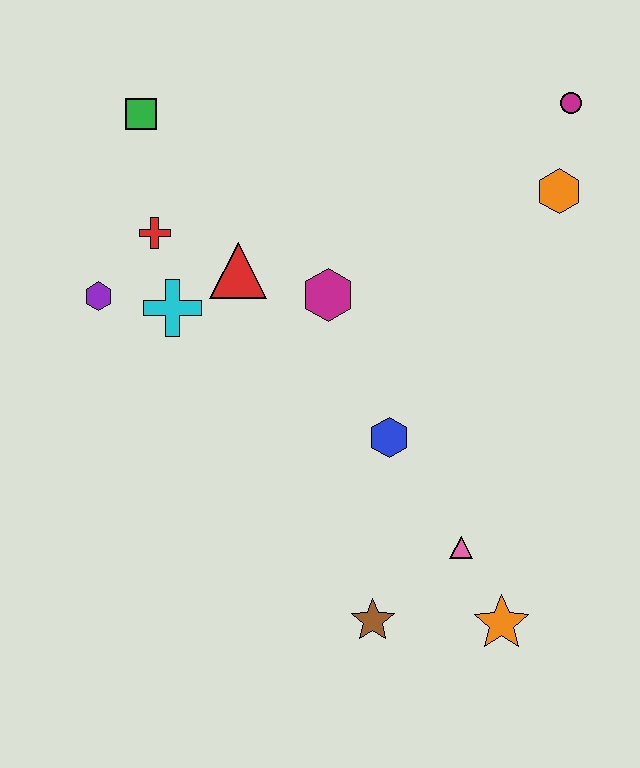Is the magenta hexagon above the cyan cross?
Yes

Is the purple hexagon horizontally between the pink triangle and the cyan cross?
No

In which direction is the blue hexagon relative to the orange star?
The blue hexagon is above the orange star.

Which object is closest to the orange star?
The pink triangle is closest to the orange star.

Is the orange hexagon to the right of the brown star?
Yes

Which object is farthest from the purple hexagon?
The orange star is farthest from the purple hexagon.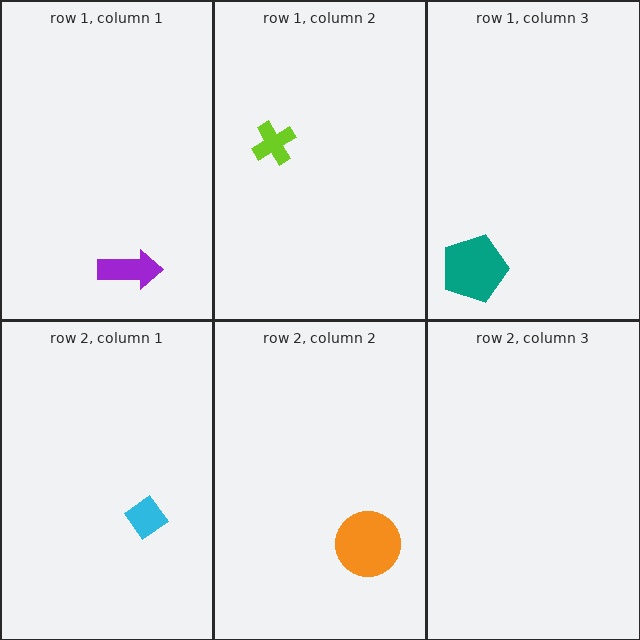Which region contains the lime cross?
The row 1, column 2 region.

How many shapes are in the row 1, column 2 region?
1.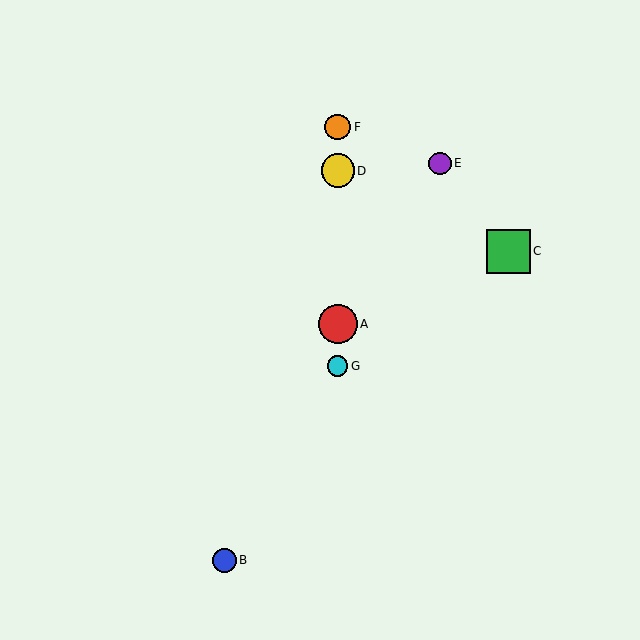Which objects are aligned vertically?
Objects A, D, F, G are aligned vertically.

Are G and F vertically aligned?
Yes, both are at x≈338.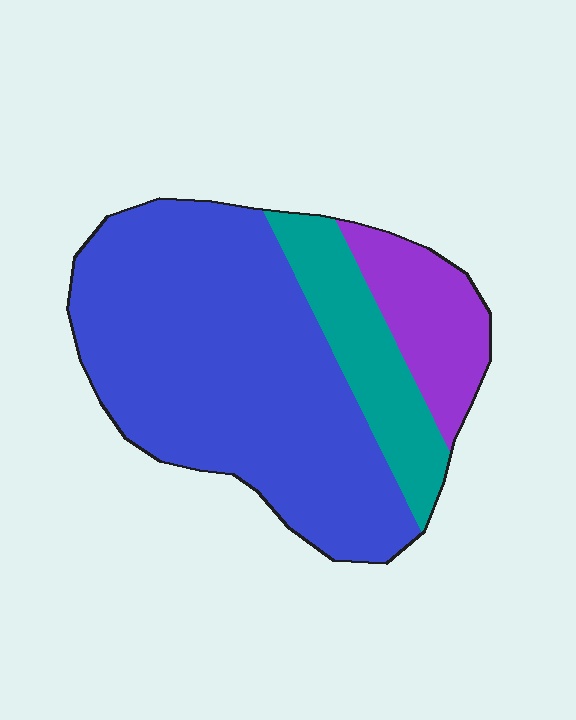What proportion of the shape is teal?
Teal takes up about one sixth (1/6) of the shape.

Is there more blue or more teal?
Blue.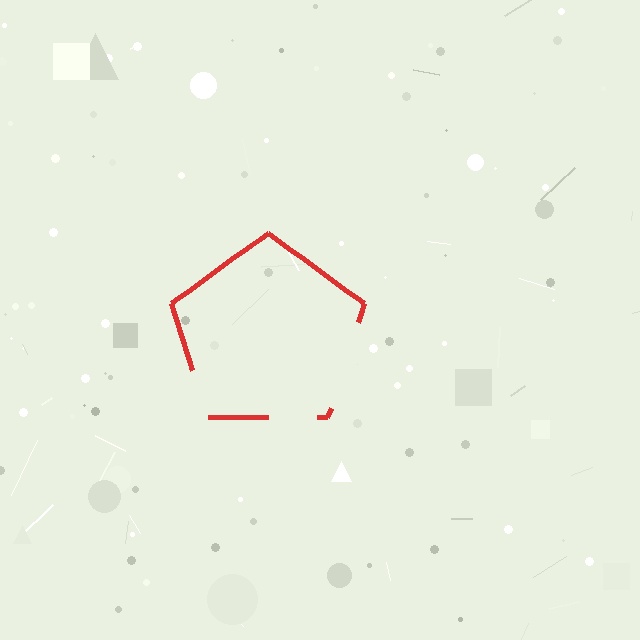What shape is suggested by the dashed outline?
The dashed outline suggests a pentagon.